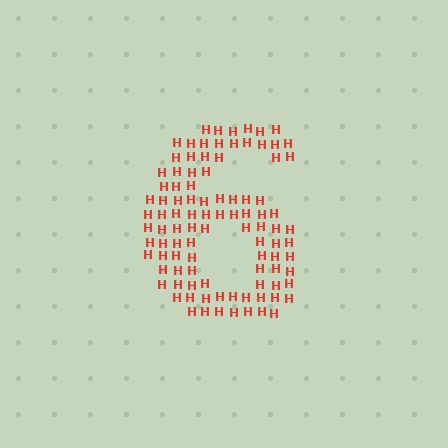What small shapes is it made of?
It is made of small letter H's.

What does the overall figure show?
The overall figure shows the digit 6.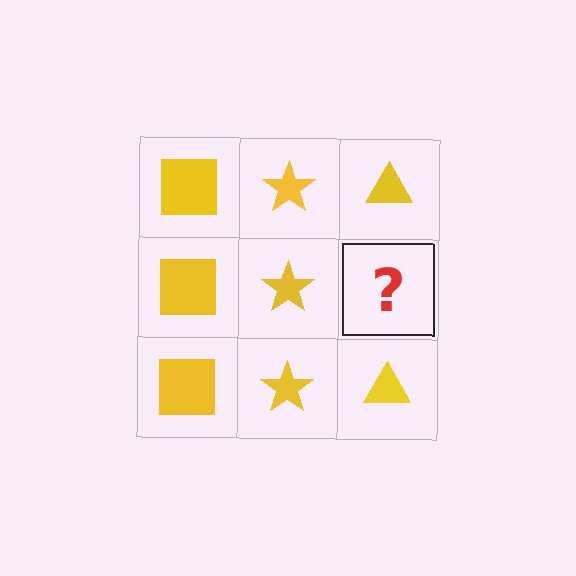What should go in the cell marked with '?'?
The missing cell should contain a yellow triangle.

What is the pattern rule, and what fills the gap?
The rule is that each column has a consistent shape. The gap should be filled with a yellow triangle.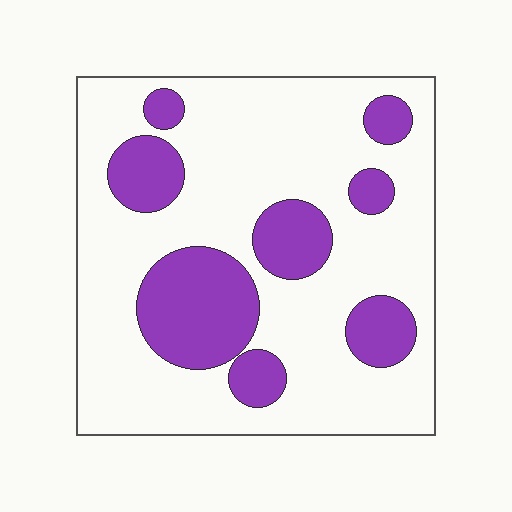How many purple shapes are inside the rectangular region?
8.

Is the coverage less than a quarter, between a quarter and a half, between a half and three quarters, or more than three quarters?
Between a quarter and a half.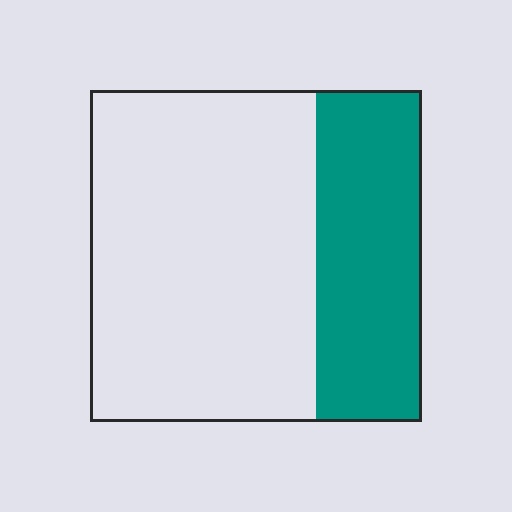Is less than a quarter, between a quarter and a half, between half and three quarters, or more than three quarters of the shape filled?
Between a quarter and a half.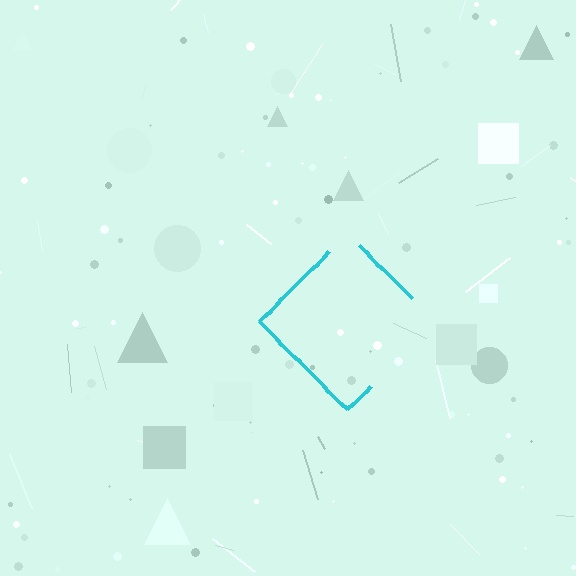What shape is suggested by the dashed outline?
The dashed outline suggests a diamond.